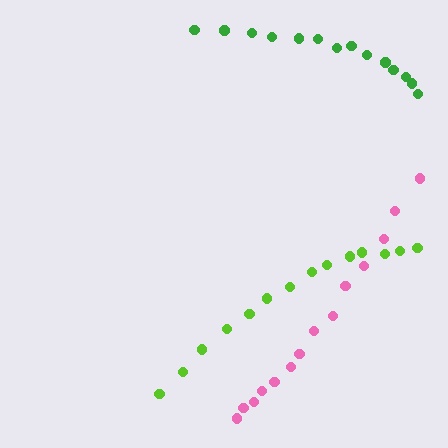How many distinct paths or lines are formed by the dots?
There are 3 distinct paths.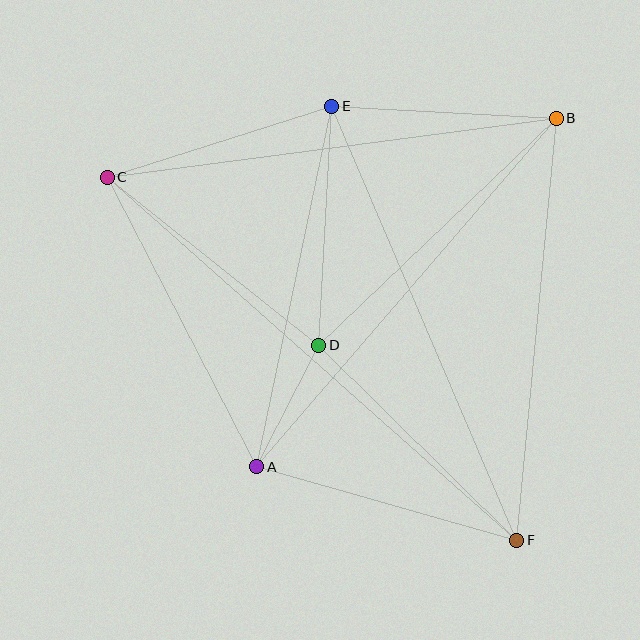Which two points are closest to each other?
Points A and D are closest to each other.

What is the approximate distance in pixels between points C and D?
The distance between C and D is approximately 271 pixels.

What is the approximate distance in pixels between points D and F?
The distance between D and F is approximately 278 pixels.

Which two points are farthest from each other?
Points C and F are farthest from each other.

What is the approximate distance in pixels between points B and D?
The distance between B and D is approximately 328 pixels.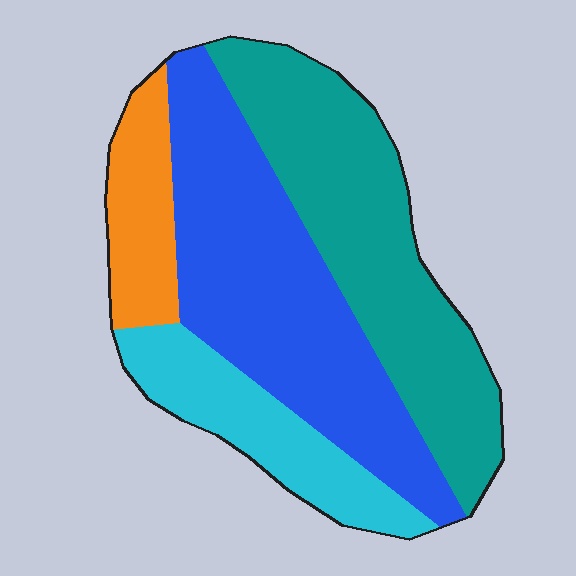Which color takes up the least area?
Orange, at roughly 10%.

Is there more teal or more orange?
Teal.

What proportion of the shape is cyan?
Cyan takes up about one sixth (1/6) of the shape.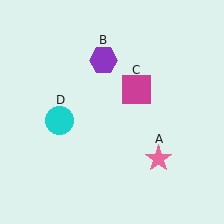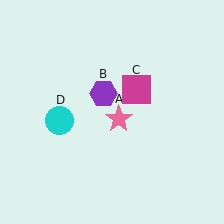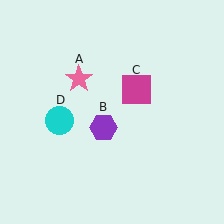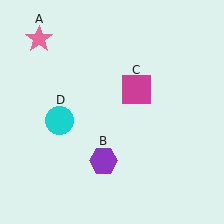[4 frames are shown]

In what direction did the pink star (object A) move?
The pink star (object A) moved up and to the left.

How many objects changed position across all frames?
2 objects changed position: pink star (object A), purple hexagon (object B).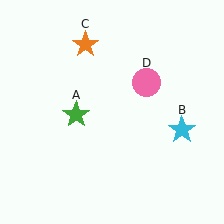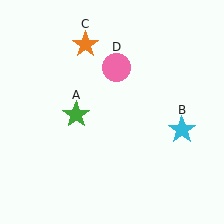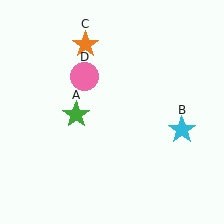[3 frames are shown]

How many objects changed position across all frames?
1 object changed position: pink circle (object D).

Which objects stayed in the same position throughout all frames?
Green star (object A) and cyan star (object B) and orange star (object C) remained stationary.